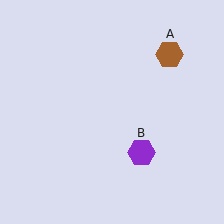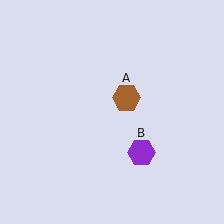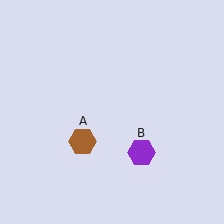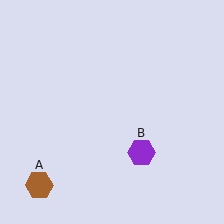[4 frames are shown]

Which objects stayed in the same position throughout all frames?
Purple hexagon (object B) remained stationary.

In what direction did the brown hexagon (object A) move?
The brown hexagon (object A) moved down and to the left.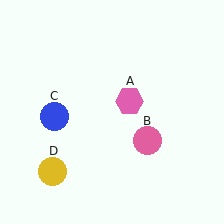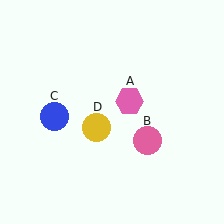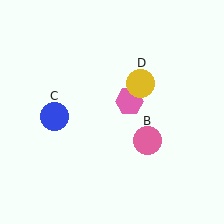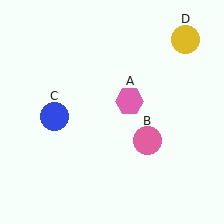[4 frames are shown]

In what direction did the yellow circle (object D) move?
The yellow circle (object D) moved up and to the right.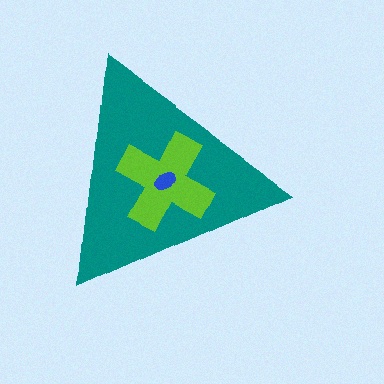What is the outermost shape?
The teal triangle.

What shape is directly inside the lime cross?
The blue ellipse.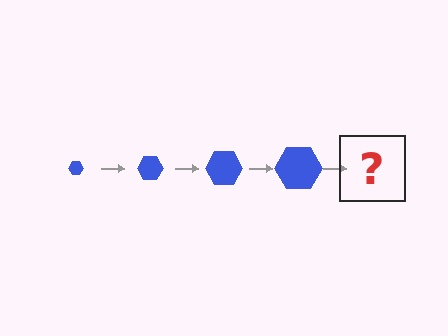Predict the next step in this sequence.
The next step is a blue hexagon, larger than the previous one.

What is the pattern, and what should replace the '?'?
The pattern is that the hexagon gets progressively larger each step. The '?' should be a blue hexagon, larger than the previous one.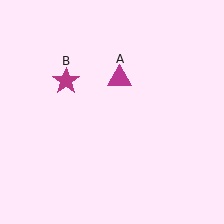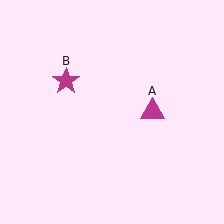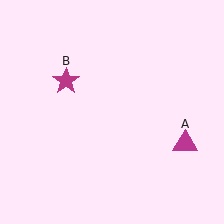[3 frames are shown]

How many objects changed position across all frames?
1 object changed position: magenta triangle (object A).